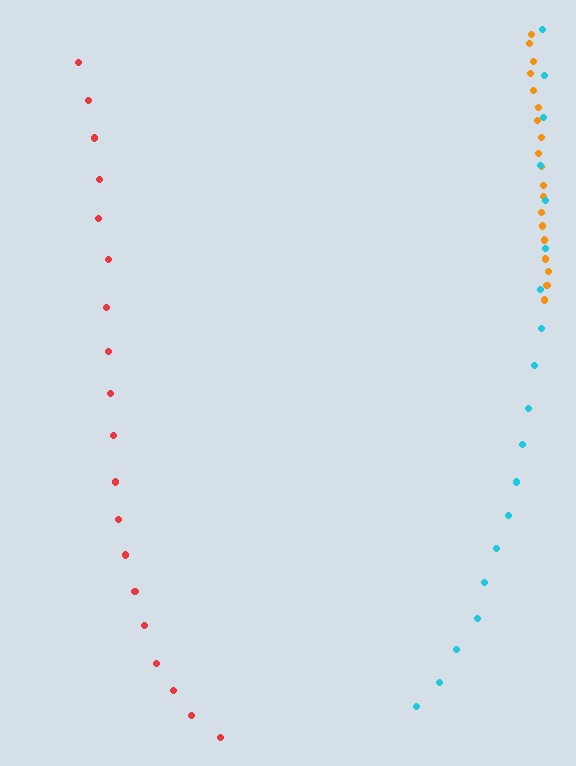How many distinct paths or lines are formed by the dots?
There are 3 distinct paths.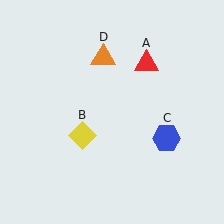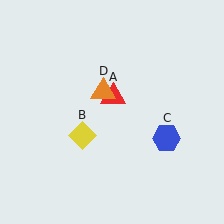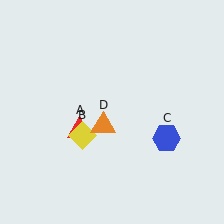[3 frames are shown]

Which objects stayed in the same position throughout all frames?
Yellow diamond (object B) and blue hexagon (object C) remained stationary.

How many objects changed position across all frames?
2 objects changed position: red triangle (object A), orange triangle (object D).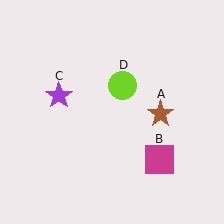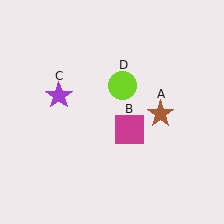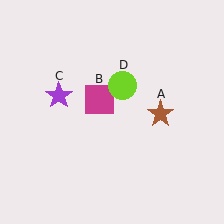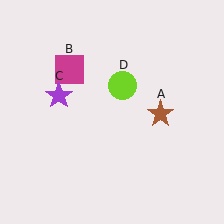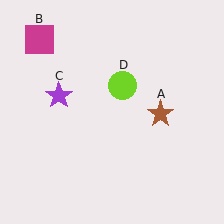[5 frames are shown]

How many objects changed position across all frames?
1 object changed position: magenta square (object B).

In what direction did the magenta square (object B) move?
The magenta square (object B) moved up and to the left.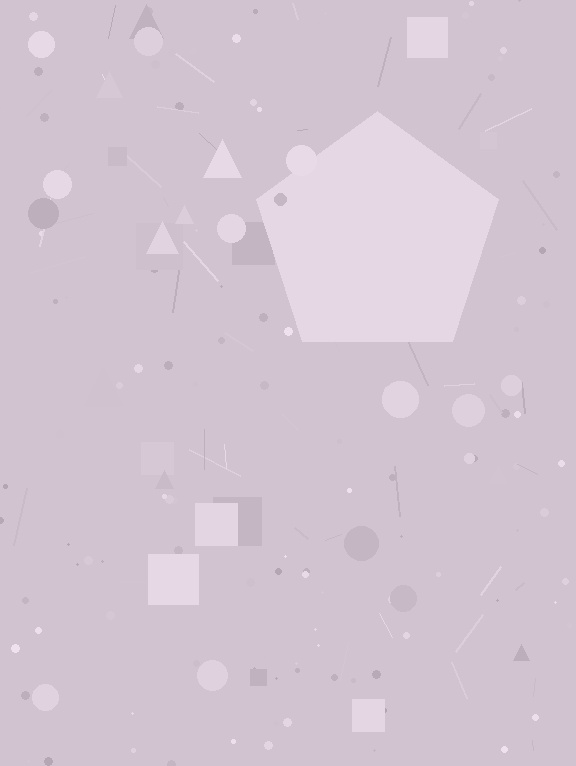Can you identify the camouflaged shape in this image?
The camouflaged shape is a pentagon.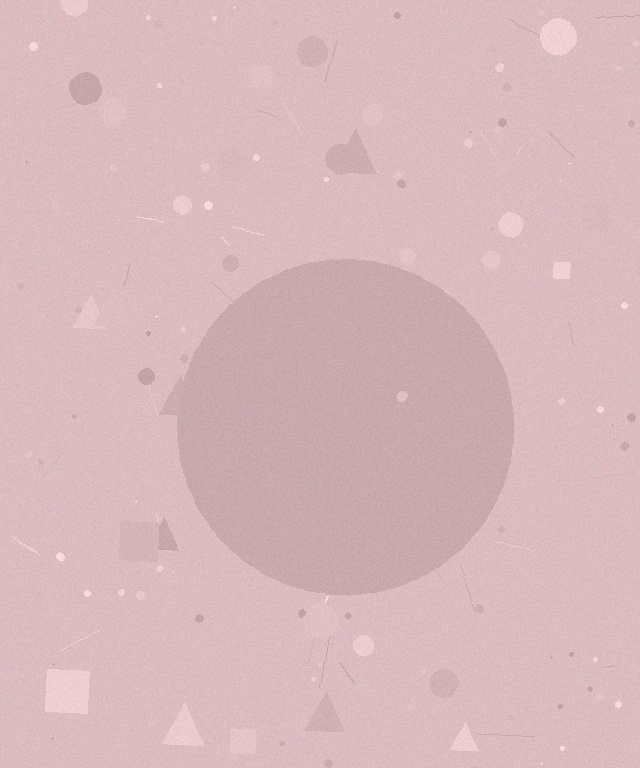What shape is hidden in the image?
A circle is hidden in the image.